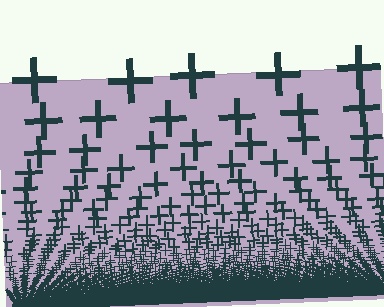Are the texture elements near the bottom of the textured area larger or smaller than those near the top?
Smaller. The gradient is inverted — elements near the bottom are smaller and denser.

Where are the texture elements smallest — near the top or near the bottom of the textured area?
Near the bottom.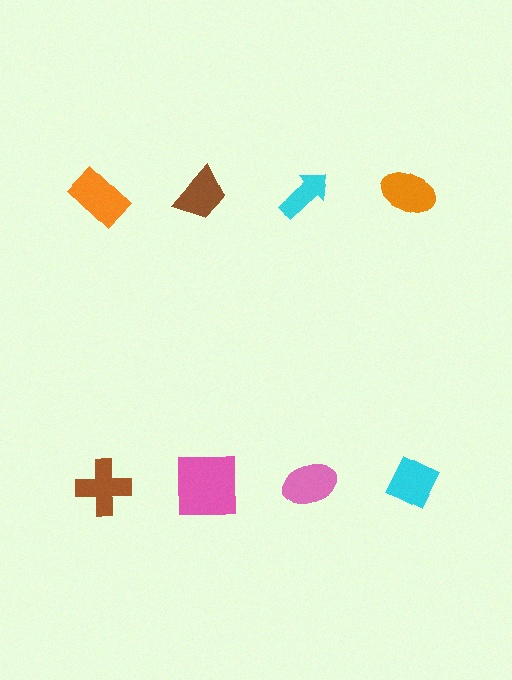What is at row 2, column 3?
A pink ellipse.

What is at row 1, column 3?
A cyan arrow.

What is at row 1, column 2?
A brown trapezoid.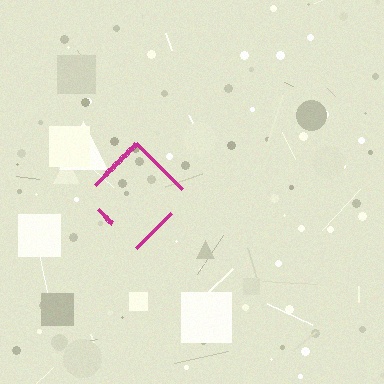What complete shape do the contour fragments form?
The contour fragments form a diamond.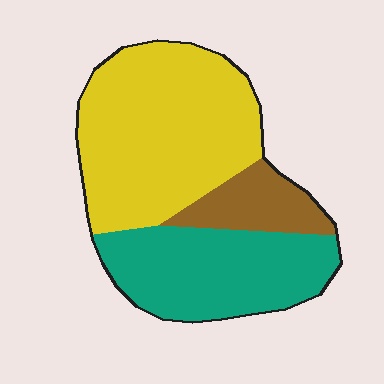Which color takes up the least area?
Brown, at roughly 15%.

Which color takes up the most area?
Yellow, at roughly 50%.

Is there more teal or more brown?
Teal.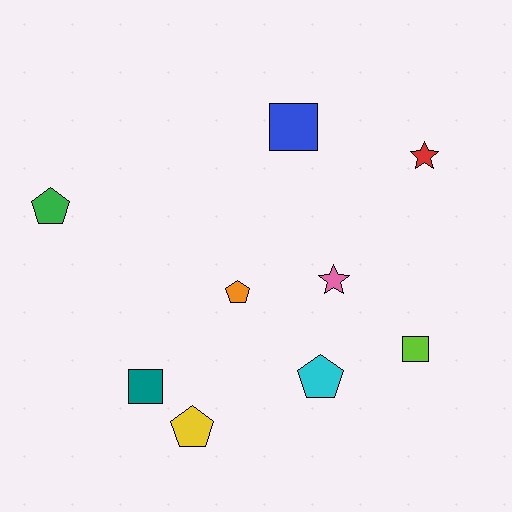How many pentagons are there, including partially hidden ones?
There are 4 pentagons.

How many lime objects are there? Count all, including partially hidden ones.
There is 1 lime object.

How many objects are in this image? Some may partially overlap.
There are 9 objects.